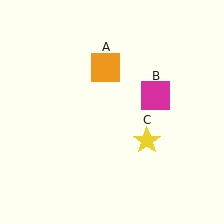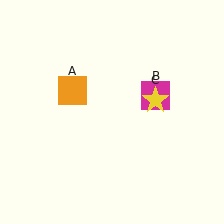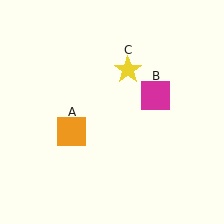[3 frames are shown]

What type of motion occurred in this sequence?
The orange square (object A), yellow star (object C) rotated counterclockwise around the center of the scene.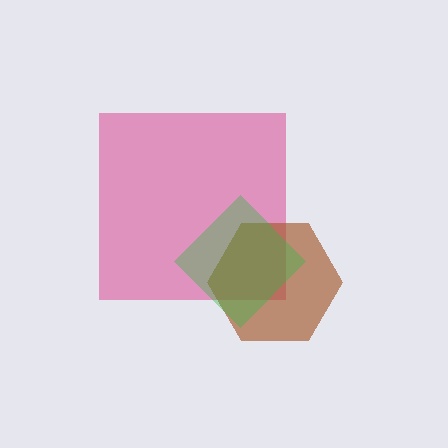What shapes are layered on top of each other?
The layered shapes are: a pink square, a brown hexagon, a green diamond.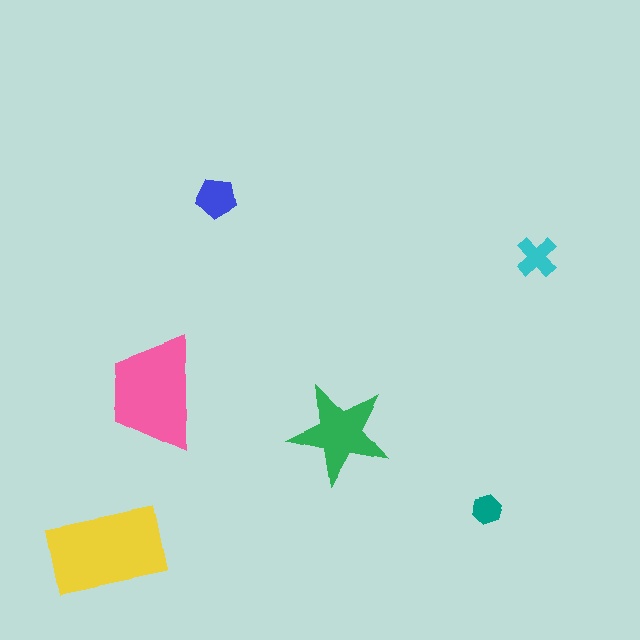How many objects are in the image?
There are 6 objects in the image.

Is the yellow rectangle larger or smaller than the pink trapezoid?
Larger.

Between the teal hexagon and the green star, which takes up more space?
The green star.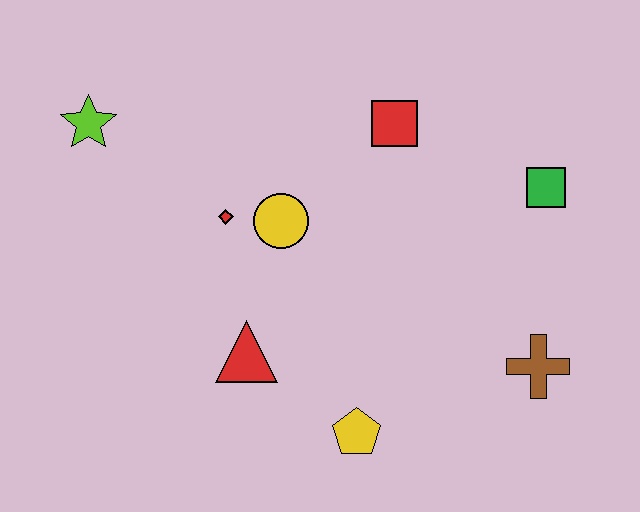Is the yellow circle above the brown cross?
Yes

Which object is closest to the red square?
The yellow circle is closest to the red square.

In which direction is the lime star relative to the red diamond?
The lime star is to the left of the red diamond.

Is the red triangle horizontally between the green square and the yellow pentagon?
No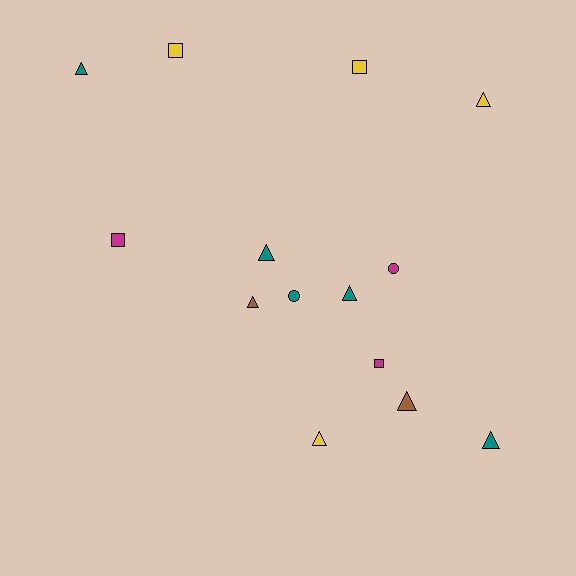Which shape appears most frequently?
Triangle, with 8 objects.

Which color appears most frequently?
Teal, with 5 objects.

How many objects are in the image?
There are 14 objects.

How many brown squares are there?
There are no brown squares.